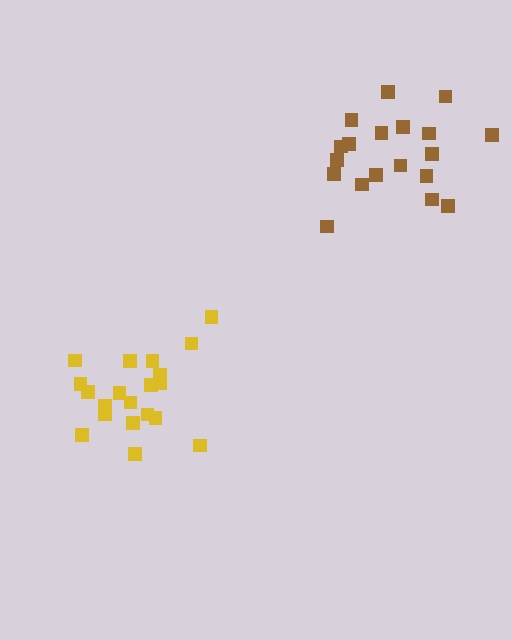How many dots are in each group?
Group 1: 20 dots, Group 2: 19 dots (39 total).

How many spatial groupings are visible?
There are 2 spatial groupings.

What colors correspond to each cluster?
The clusters are colored: yellow, brown.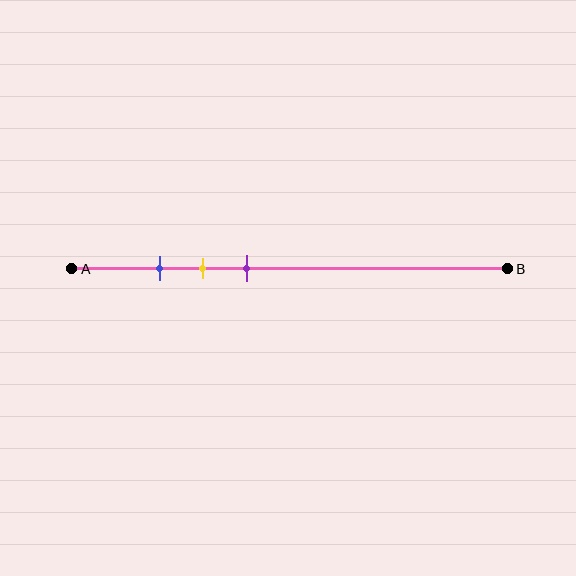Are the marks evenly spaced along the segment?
Yes, the marks are approximately evenly spaced.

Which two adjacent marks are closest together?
The blue and yellow marks are the closest adjacent pair.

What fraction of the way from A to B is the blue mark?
The blue mark is approximately 20% (0.2) of the way from A to B.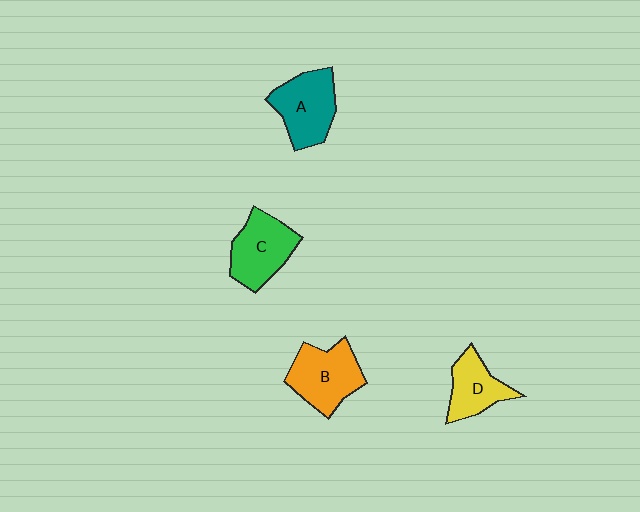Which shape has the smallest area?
Shape D (yellow).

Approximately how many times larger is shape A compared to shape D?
Approximately 1.3 times.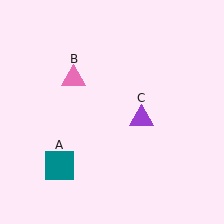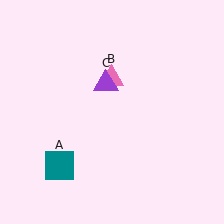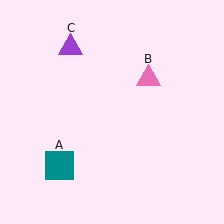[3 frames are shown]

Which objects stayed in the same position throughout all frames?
Teal square (object A) remained stationary.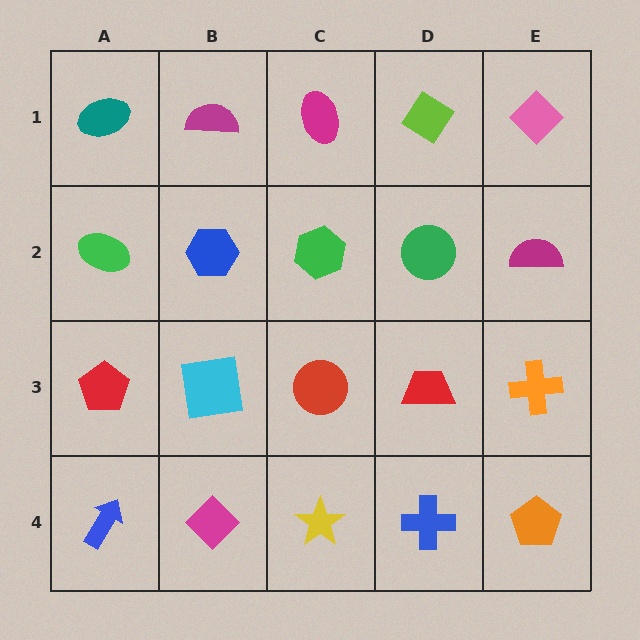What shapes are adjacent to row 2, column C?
A magenta ellipse (row 1, column C), a red circle (row 3, column C), a blue hexagon (row 2, column B), a green circle (row 2, column D).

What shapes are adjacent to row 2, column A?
A teal ellipse (row 1, column A), a red pentagon (row 3, column A), a blue hexagon (row 2, column B).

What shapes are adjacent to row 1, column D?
A green circle (row 2, column D), a magenta ellipse (row 1, column C), a pink diamond (row 1, column E).